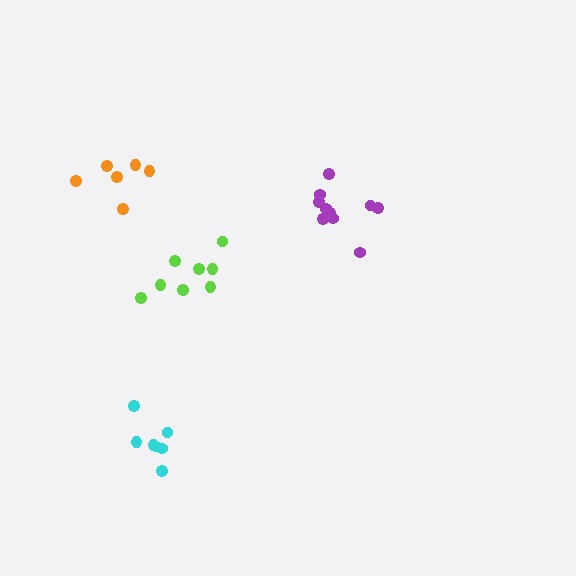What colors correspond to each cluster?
The clusters are colored: lime, purple, orange, cyan.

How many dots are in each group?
Group 1: 8 dots, Group 2: 10 dots, Group 3: 6 dots, Group 4: 7 dots (31 total).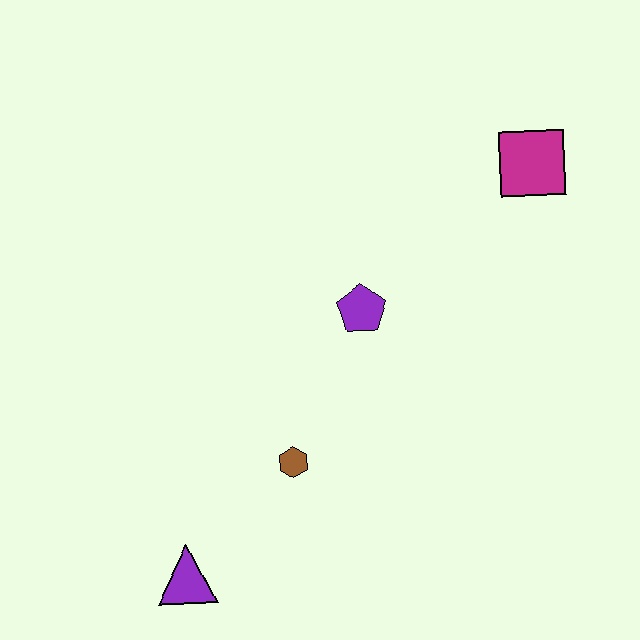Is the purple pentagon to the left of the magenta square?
Yes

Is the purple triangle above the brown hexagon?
No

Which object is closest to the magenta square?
The purple pentagon is closest to the magenta square.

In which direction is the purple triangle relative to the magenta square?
The purple triangle is below the magenta square.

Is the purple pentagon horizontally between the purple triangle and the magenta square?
Yes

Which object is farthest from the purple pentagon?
The purple triangle is farthest from the purple pentagon.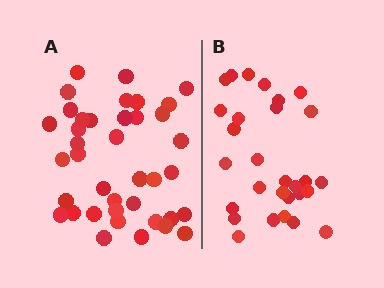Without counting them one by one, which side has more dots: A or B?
Region A (the left region) has more dots.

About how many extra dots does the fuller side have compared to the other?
Region A has roughly 10 or so more dots than region B.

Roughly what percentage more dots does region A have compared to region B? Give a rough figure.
About 35% more.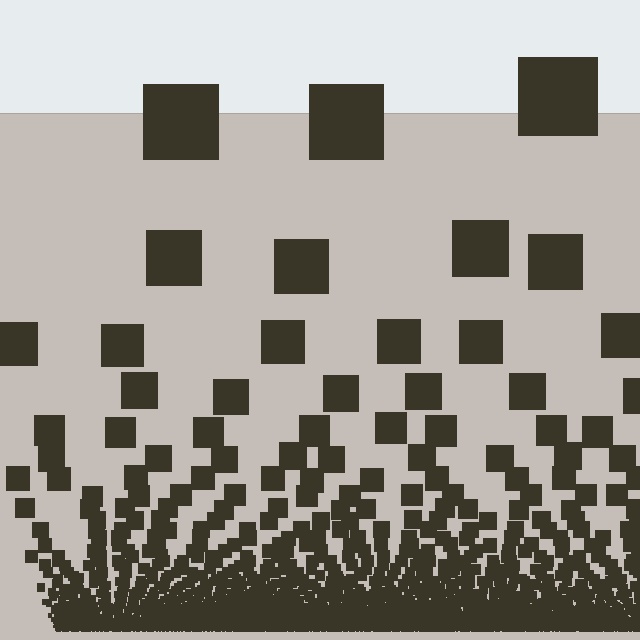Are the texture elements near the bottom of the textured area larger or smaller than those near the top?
Smaller. The gradient is inverted — elements near the bottom are smaller and denser.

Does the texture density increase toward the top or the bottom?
Density increases toward the bottom.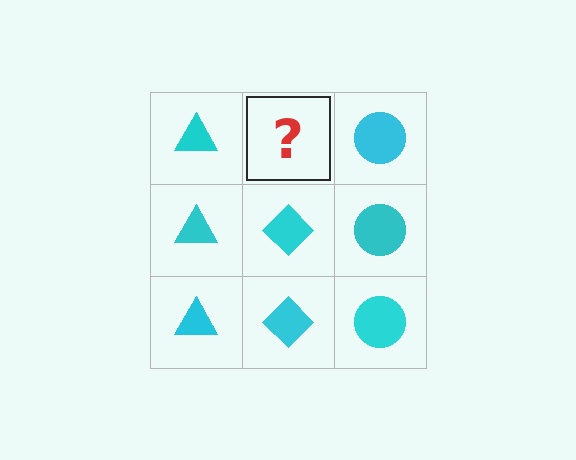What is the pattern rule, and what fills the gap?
The rule is that each column has a consistent shape. The gap should be filled with a cyan diamond.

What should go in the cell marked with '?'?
The missing cell should contain a cyan diamond.